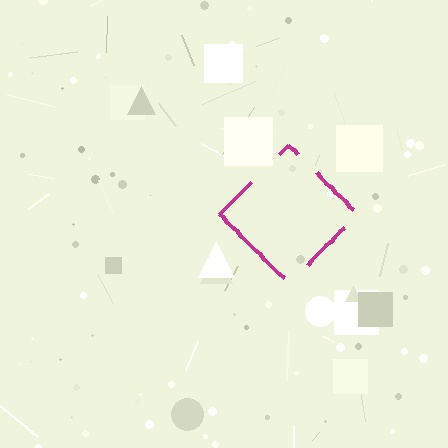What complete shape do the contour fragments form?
The contour fragments form a diamond.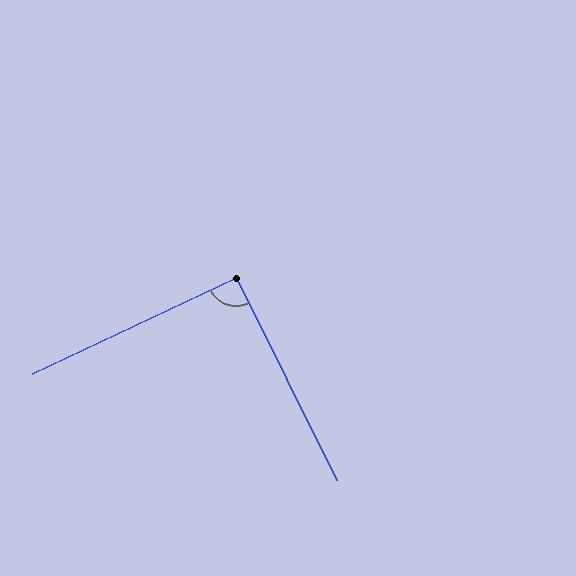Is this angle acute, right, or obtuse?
It is approximately a right angle.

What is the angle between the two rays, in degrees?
Approximately 91 degrees.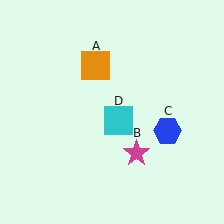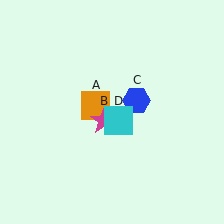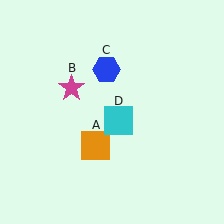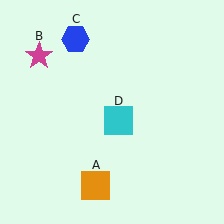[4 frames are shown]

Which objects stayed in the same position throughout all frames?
Cyan square (object D) remained stationary.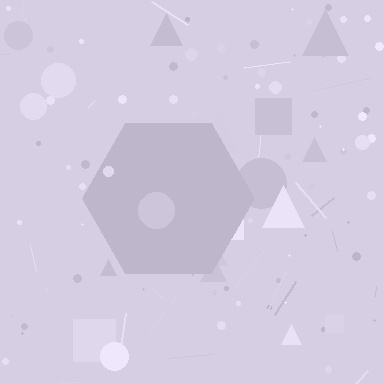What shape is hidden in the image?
A hexagon is hidden in the image.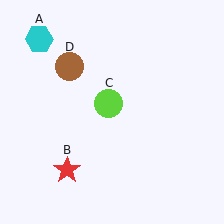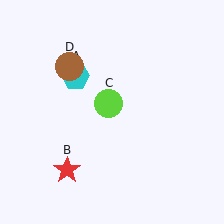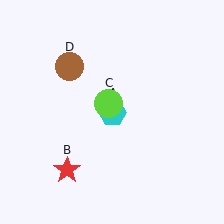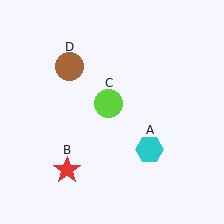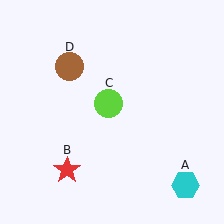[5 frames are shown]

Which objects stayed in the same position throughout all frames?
Red star (object B) and lime circle (object C) and brown circle (object D) remained stationary.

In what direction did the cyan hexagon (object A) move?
The cyan hexagon (object A) moved down and to the right.